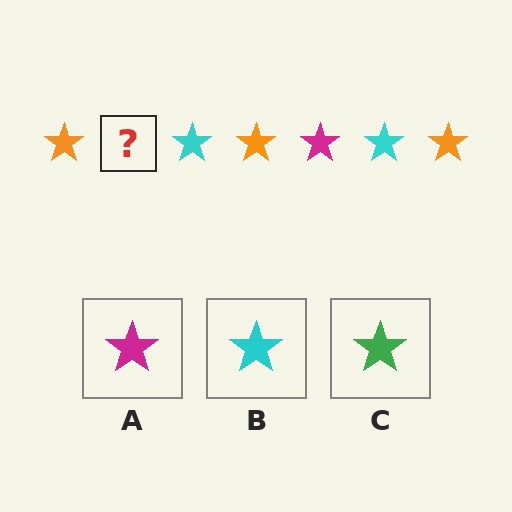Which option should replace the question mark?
Option A.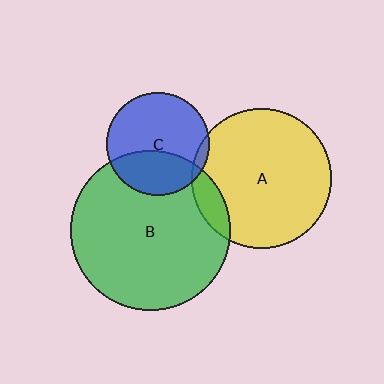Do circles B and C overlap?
Yes.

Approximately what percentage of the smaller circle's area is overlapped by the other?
Approximately 35%.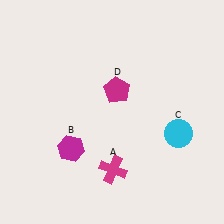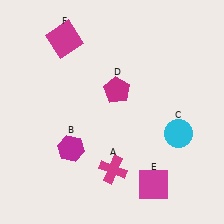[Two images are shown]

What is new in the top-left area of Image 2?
A magenta square (F) was added in the top-left area of Image 2.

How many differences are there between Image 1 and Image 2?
There are 2 differences between the two images.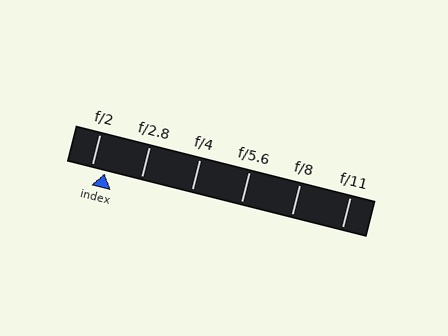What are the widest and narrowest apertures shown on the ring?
The widest aperture shown is f/2 and the narrowest is f/11.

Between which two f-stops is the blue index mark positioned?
The index mark is between f/2 and f/2.8.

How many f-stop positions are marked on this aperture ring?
There are 6 f-stop positions marked.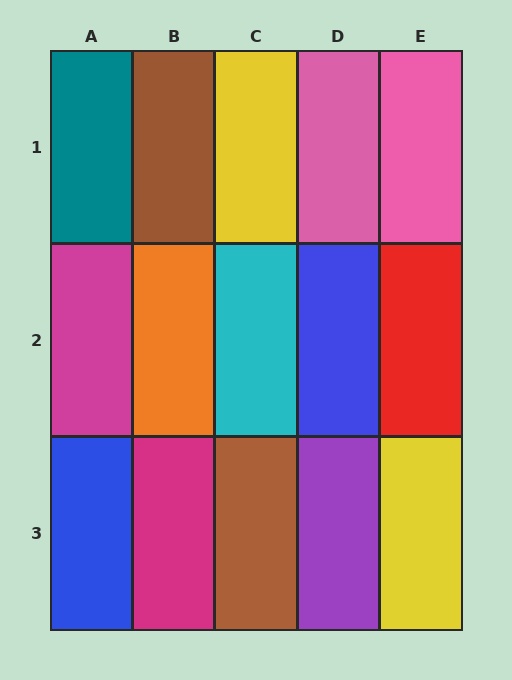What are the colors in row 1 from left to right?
Teal, brown, yellow, pink, pink.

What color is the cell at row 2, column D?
Blue.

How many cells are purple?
1 cell is purple.